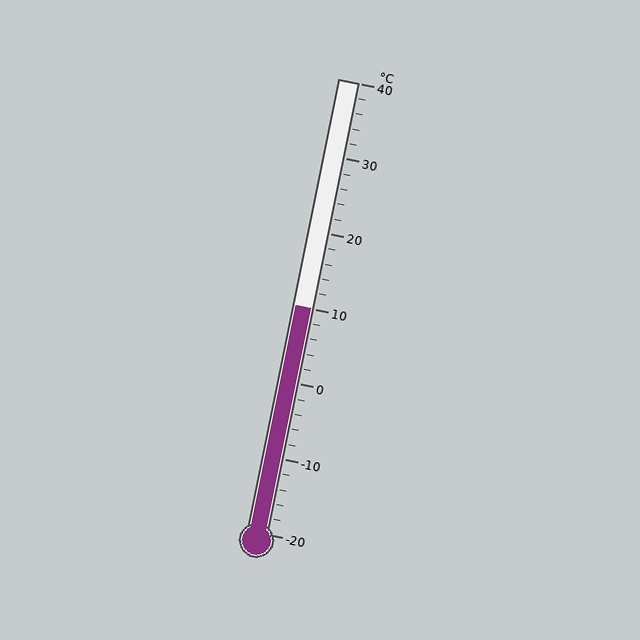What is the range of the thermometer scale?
The thermometer scale ranges from -20°C to 40°C.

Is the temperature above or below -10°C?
The temperature is above -10°C.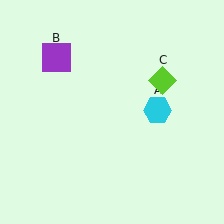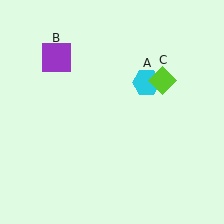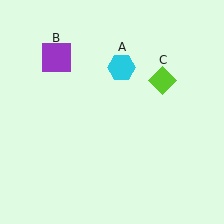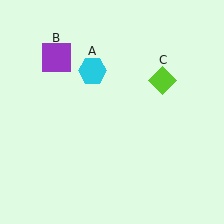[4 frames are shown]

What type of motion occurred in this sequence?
The cyan hexagon (object A) rotated counterclockwise around the center of the scene.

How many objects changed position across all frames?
1 object changed position: cyan hexagon (object A).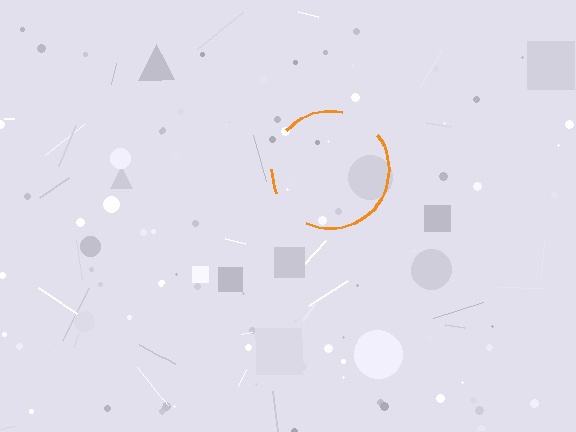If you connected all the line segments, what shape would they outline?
They would outline a circle.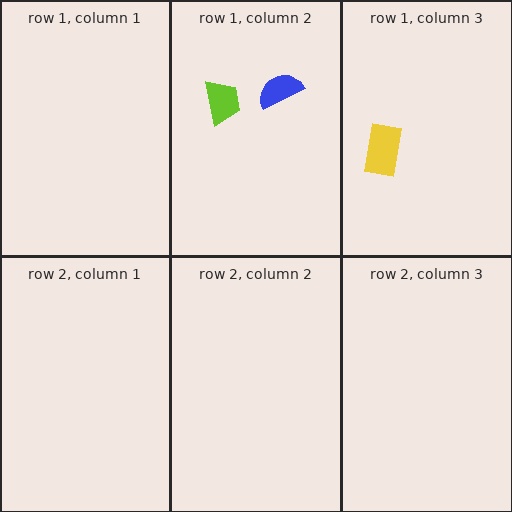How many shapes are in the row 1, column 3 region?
1.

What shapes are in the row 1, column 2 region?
The blue semicircle, the lime trapezoid.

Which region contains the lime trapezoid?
The row 1, column 2 region.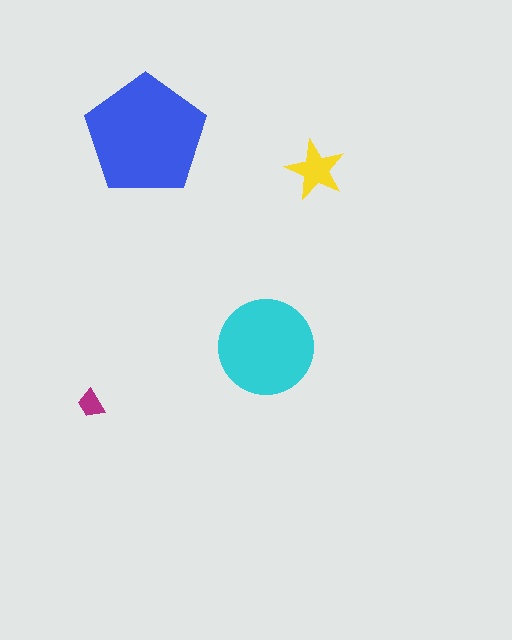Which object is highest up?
The blue pentagon is topmost.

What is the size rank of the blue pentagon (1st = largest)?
1st.